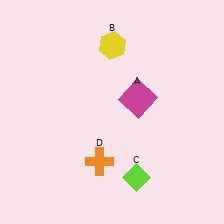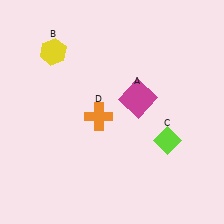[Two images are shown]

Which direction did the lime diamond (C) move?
The lime diamond (C) moved up.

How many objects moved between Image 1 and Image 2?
3 objects moved between the two images.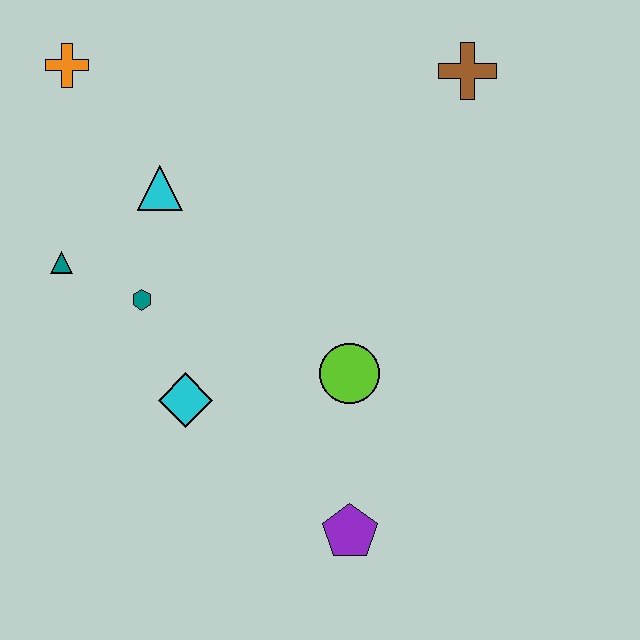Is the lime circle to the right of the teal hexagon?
Yes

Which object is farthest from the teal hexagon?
The brown cross is farthest from the teal hexagon.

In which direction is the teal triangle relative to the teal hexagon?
The teal triangle is to the left of the teal hexagon.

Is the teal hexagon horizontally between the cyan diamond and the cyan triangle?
No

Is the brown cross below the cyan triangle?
No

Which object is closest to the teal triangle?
The teal hexagon is closest to the teal triangle.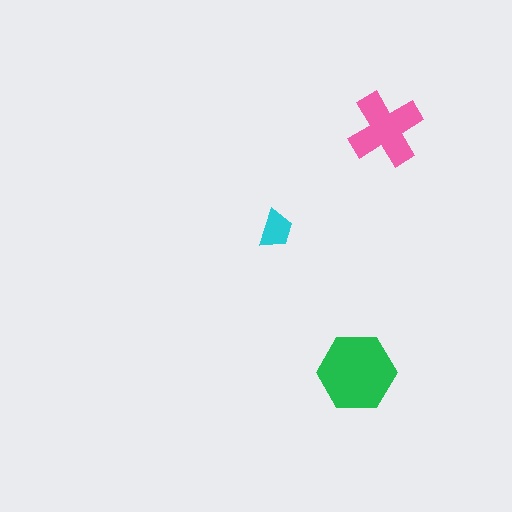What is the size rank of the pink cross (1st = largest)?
2nd.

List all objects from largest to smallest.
The green hexagon, the pink cross, the cyan trapezoid.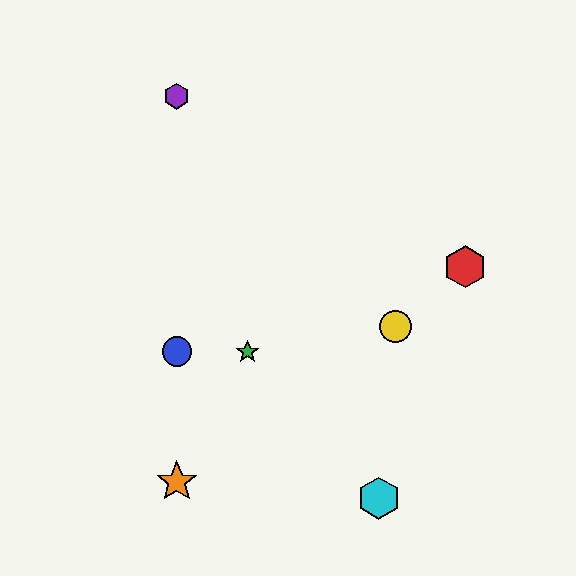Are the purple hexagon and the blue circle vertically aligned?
Yes, both are at x≈177.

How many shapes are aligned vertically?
3 shapes (the blue circle, the purple hexagon, the orange star) are aligned vertically.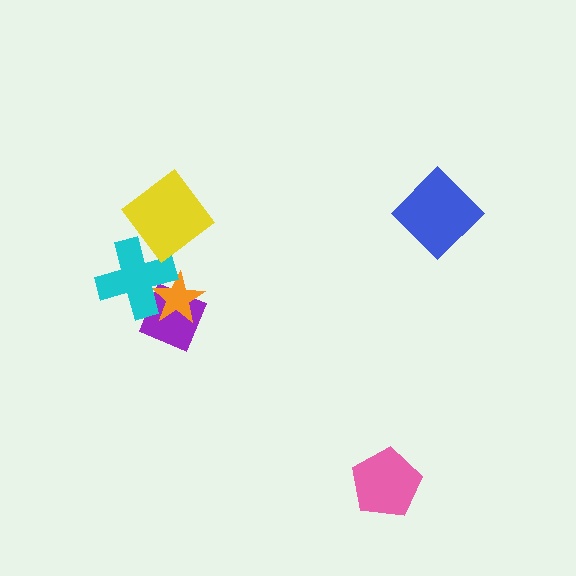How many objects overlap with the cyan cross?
2 objects overlap with the cyan cross.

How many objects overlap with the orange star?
2 objects overlap with the orange star.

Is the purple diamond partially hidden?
Yes, it is partially covered by another shape.